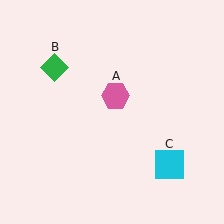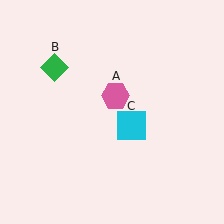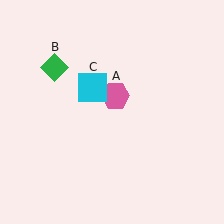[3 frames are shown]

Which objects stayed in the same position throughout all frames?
Pink hexagon (object A) and green diamond (object B) remained stationary.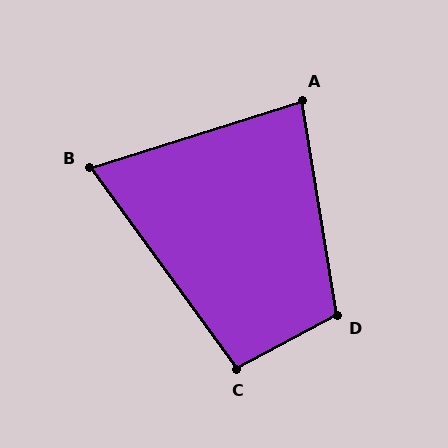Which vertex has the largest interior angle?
D, at approximately 109 degrees.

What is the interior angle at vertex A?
Approximately 82 degrees (acute).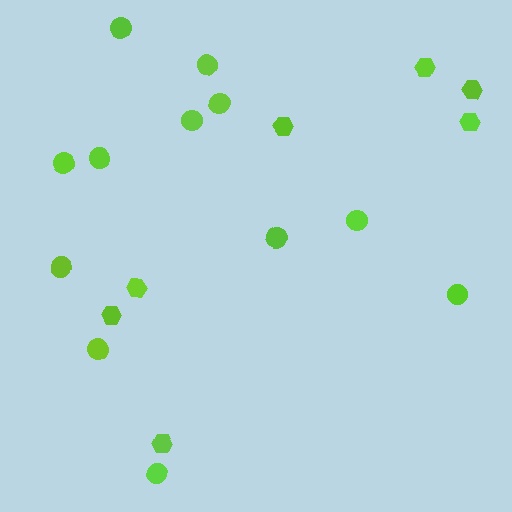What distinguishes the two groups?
There are 2 groups: one group of circles (12) and one group of hexagons (7).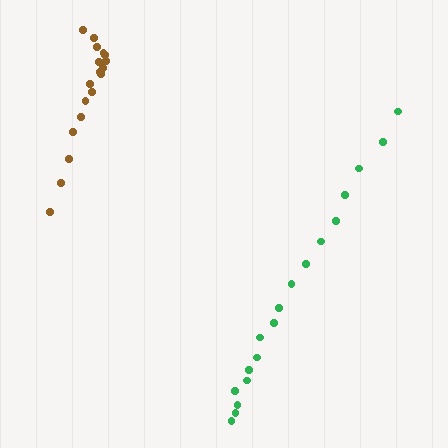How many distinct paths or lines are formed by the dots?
There are 2 distinct paths.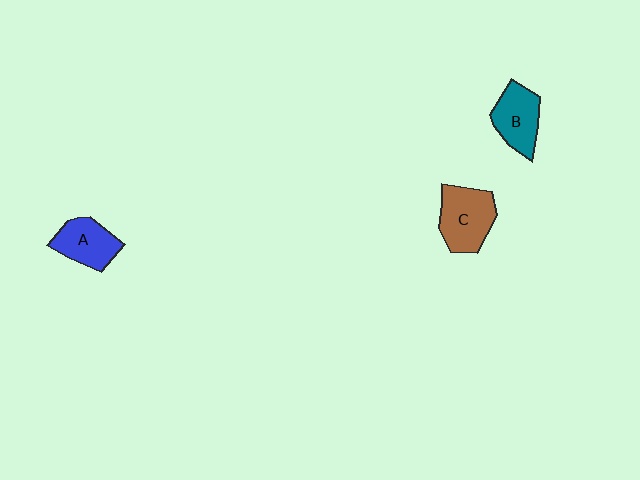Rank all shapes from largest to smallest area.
From largest to smallest: C (brown), B (teal), A (blue).